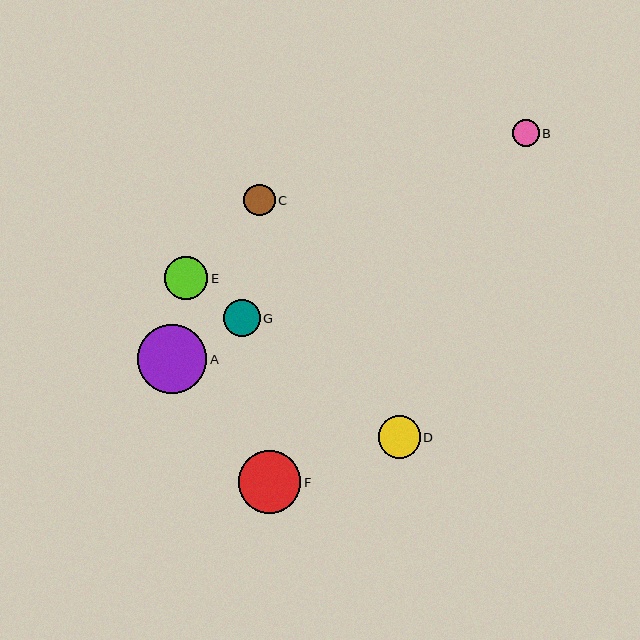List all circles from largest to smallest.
From largest to smallest: A, F, E, D, G, C, B.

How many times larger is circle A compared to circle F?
Circle A is approximately 1.1 times the size of circle F.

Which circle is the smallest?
Circle B is the smallest with a size of approximately 27 pixels.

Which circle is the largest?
Circle A is the largest with a size of approximately 69 pixels.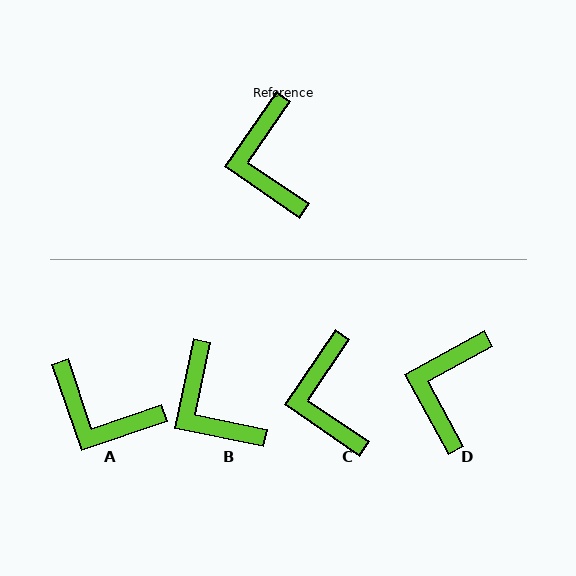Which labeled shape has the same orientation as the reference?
C.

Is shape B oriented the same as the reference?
No, it is off by about 23 degrees.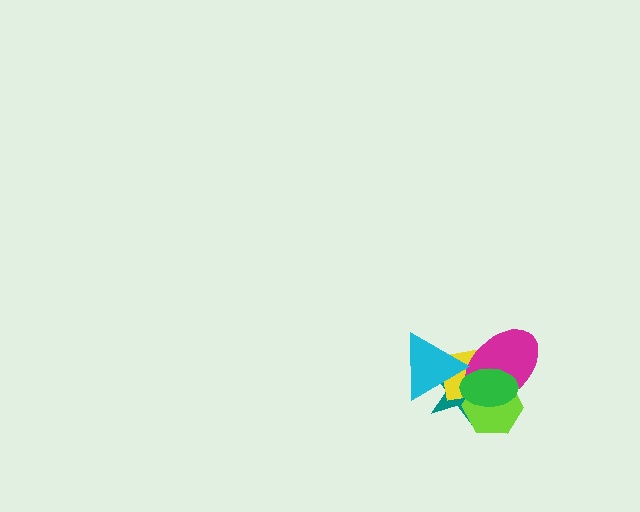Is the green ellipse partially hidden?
No, no other shape covers it.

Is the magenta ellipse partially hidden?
Yes, it is partially covered by another shape.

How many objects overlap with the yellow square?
5 objects overlap with the yellow square.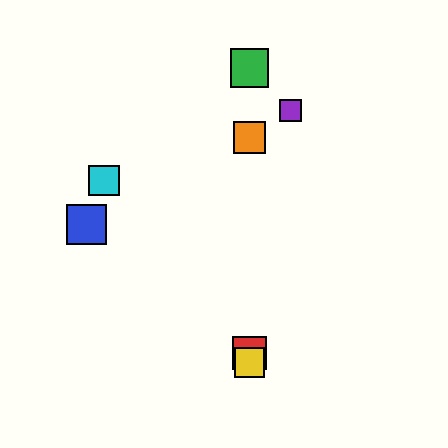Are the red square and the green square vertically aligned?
Yes, both are at x≈250.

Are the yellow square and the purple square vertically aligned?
No, the yellow square is at x≈250 and the purple square is at x≈291.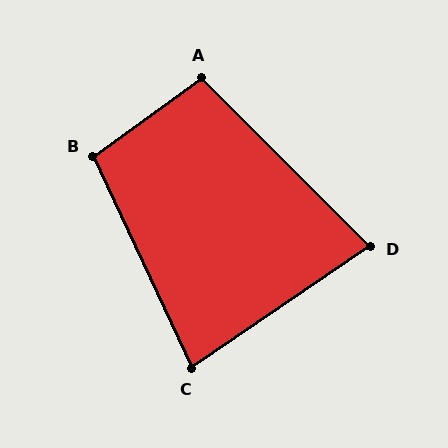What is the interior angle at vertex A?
Approximately 99 degrees (obtuse).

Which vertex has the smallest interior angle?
D, at approximately 79 degrees.